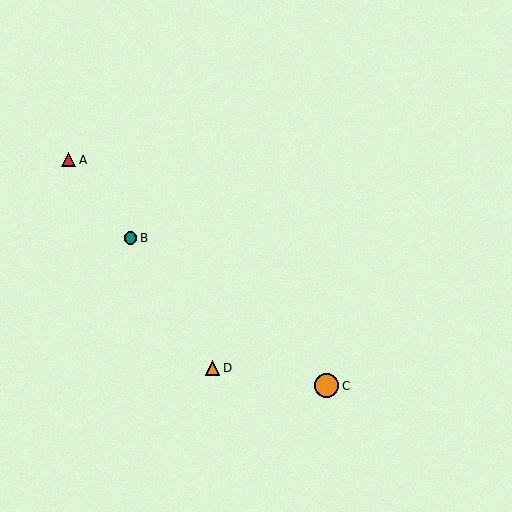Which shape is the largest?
The orange circle (labeled C) is the largest.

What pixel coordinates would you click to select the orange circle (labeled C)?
Click at (326, 386) to select the orange circle C.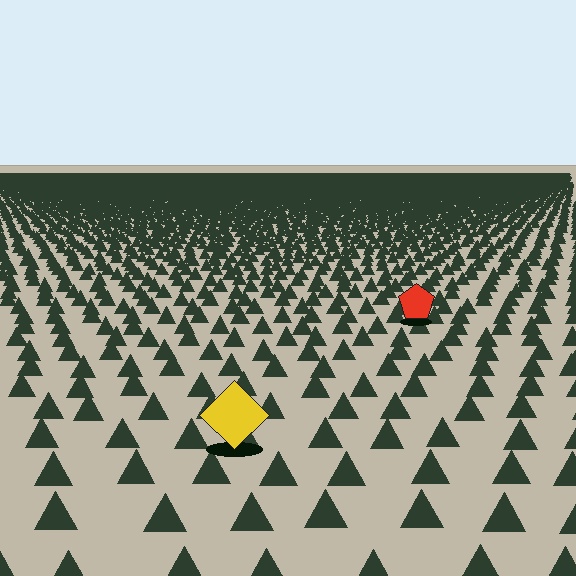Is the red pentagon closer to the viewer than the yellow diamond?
No. The yellow diamond is closer — you can tell from the texture gradient: the ground texture is coarser near it.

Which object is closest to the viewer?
The yellow diamond is closest. The texture marks near it are larger and more spread out.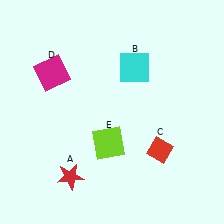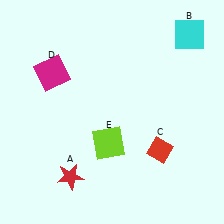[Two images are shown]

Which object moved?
The cyan square (B) moved right.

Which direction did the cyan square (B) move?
The cyan square (B) moved right.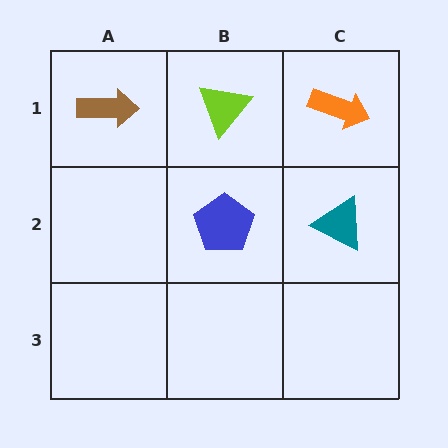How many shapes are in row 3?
0 shapes.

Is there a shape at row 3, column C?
No, that cell is empty.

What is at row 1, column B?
A lime triangle.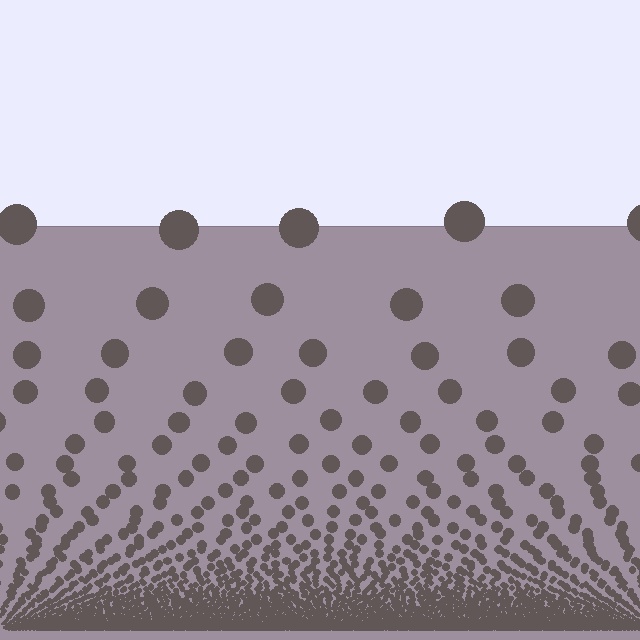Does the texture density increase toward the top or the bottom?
Density increases toward the bottom.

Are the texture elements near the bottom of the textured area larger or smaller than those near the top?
Smaller. The gradient is inverted — elements near the bottom are smaller and denser.